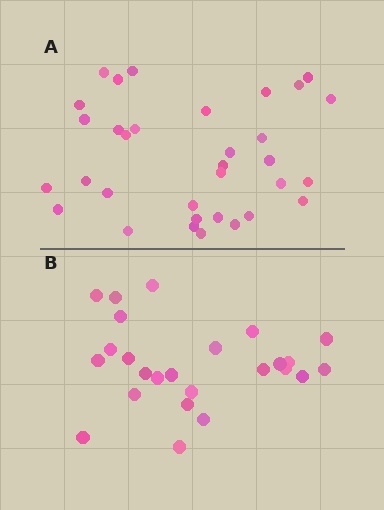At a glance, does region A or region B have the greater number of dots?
Region A (the top region) has more dots.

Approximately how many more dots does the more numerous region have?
Region A has roughly 8 or so more dots than region B.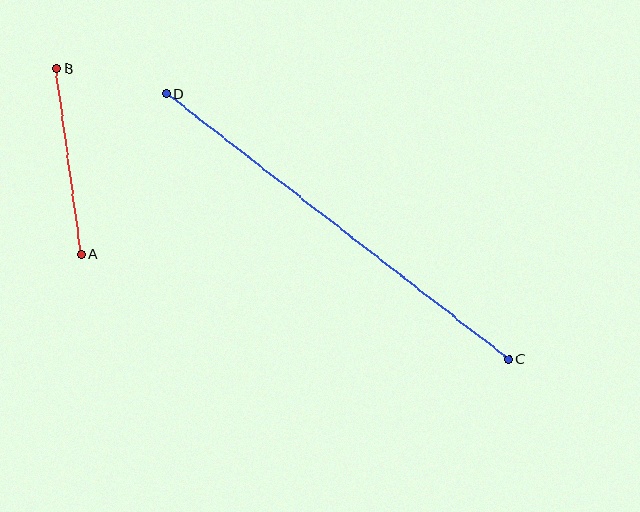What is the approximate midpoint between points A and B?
The midpoint is at approximately (69, 161) pixels.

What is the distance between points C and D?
The distance is approximately 433 pixels.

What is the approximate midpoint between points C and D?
The midpoint is at approximately (337, 226) pixels.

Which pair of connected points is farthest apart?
Points C and D are farthest apart.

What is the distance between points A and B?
The distance is approximately 188 pixels.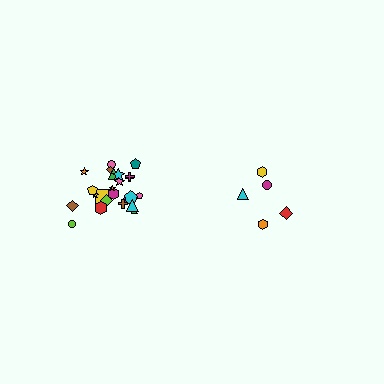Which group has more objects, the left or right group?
The left group.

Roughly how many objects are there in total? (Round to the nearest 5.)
Roughly 30 objects in total.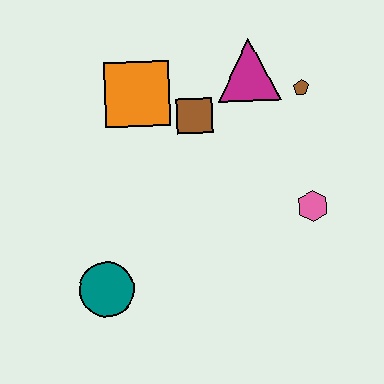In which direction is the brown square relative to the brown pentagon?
The brown square is to the left of the brown pentagon.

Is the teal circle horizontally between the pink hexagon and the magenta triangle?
No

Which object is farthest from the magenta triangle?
The teal circle is farthest from the magenta triangle.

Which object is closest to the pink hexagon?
The brown pentagon is closest to the pink hexagon.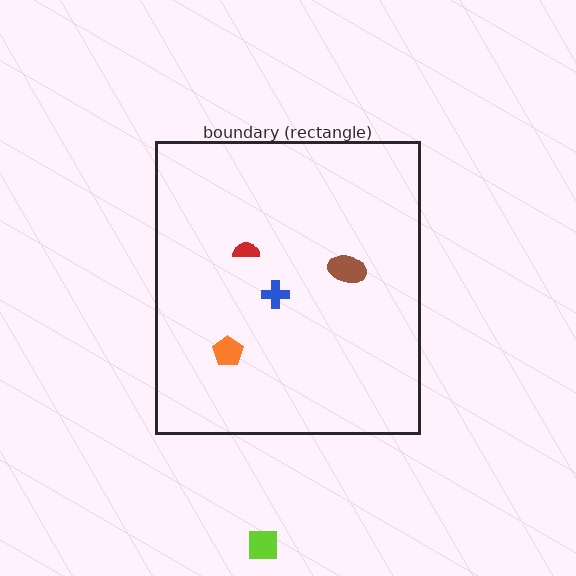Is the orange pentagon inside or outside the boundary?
Inside.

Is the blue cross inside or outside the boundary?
Inside.